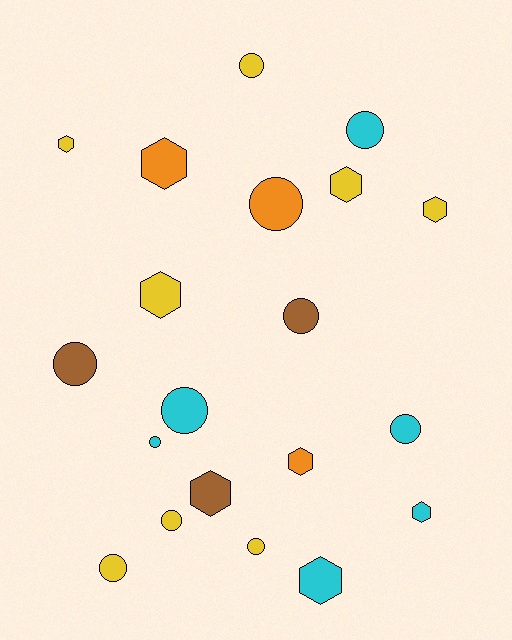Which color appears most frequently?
Yellow, with 8 objects.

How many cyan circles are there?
There are 4 cyan circles.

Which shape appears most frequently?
Circle, with 11 objects.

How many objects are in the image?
There are 20 objects.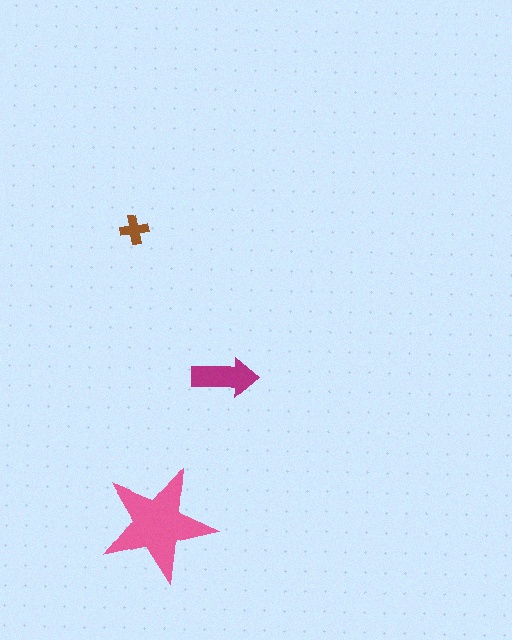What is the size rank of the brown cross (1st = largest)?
3rd.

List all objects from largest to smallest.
The pink star, the magenta arrow, the brown cross.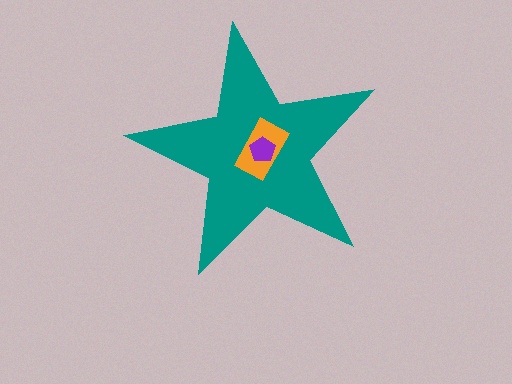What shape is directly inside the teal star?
The orange rectangle.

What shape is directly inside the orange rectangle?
The purple pentagon.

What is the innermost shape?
The purple pentagon.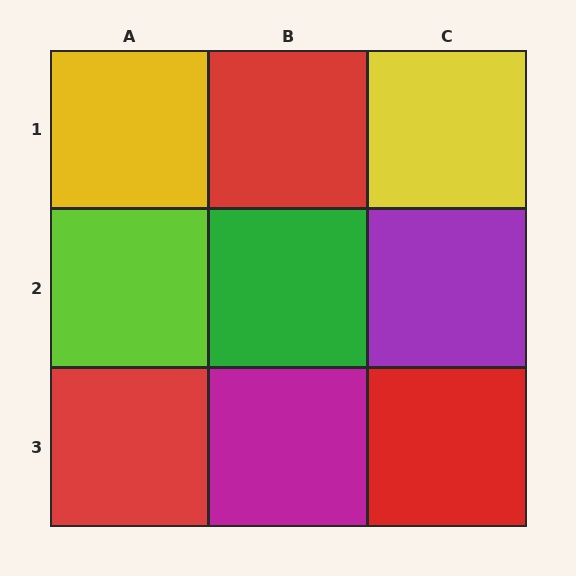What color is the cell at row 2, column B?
Green.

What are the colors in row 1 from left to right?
Yellow, red, yellow.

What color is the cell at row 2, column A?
Lime.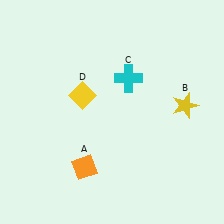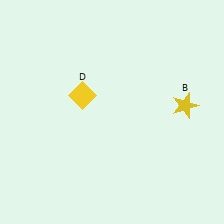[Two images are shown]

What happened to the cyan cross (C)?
The cyan cross (C) was removed in Image 2. It was in the top-right area of Image 1.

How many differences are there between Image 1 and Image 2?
There are 2 differences between the two images.